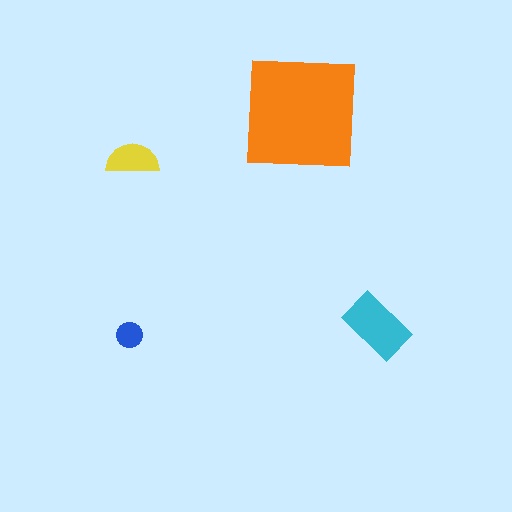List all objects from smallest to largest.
The blue circle, the yellow semicircle, the cyan rectangle, the orange square.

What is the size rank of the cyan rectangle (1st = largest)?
2nd.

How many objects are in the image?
There are 4 objects in the image.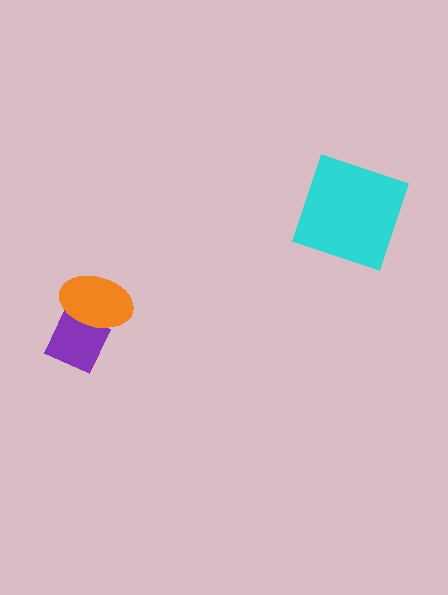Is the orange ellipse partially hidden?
No, no other shape covers it.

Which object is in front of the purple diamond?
The orange ellipse is in front of the purple diamond.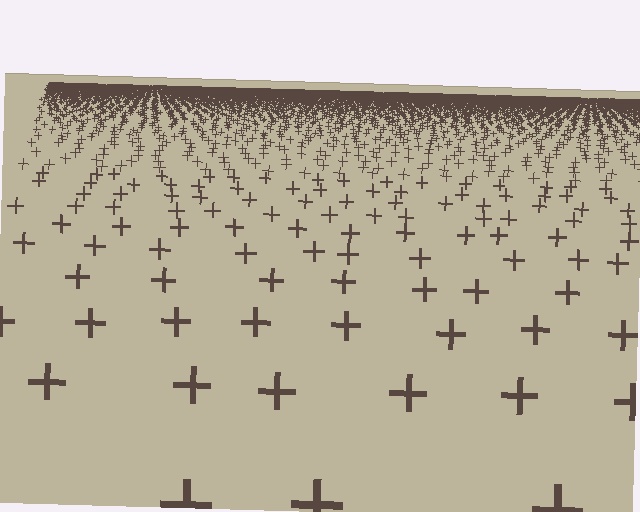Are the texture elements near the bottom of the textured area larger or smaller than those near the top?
Larger. Near the bottom, elements are closer to the viewer and appear at a bigger on-screen size.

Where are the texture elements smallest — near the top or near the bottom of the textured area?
Near the top.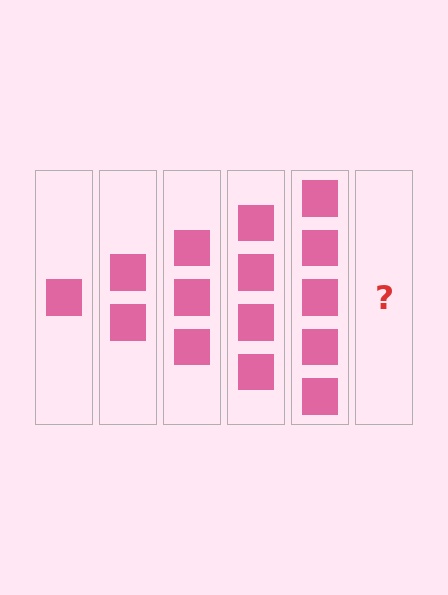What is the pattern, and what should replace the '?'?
The pattern is that each step adds one more square. The '?' should be 6 squares.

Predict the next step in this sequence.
The next step is 6 squares.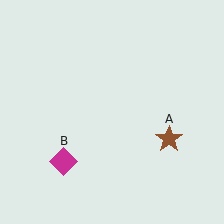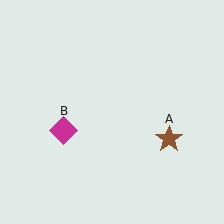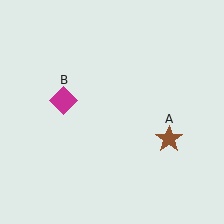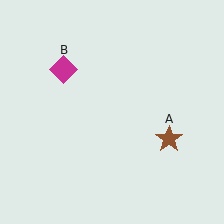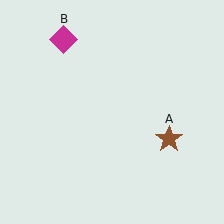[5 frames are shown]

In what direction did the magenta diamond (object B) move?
The magenta diamond (object B) moved up.